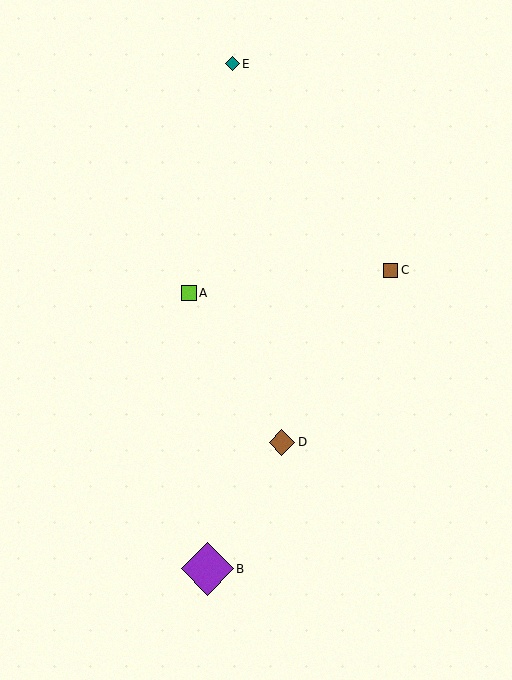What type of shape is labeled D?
Shape D is a brown diamond.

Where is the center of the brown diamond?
The center of the brown diamond is at (282, 442).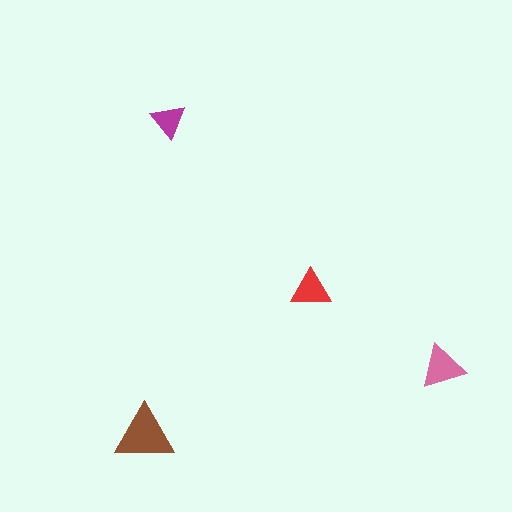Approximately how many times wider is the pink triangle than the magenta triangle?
About 1.5 times wider.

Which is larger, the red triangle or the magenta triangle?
The red one.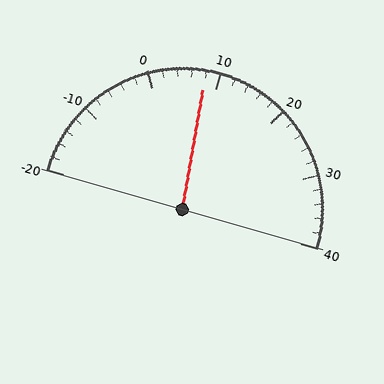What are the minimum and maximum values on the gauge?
The gauge ranges from -20 to 40.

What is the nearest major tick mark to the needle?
The nearest major tick mark is 10.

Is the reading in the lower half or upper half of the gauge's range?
The reading is in the lower half of the range (-20 to 40).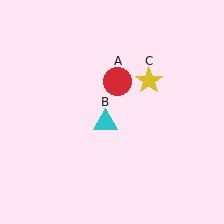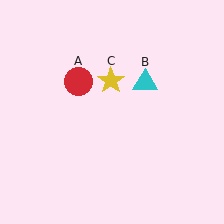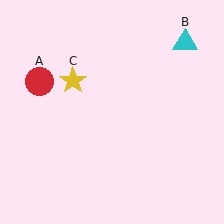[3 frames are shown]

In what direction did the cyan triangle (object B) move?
The cyan triangle (object B) moved up and to the right.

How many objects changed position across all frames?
3 objects changed position: red circle (object A), cyan triangle (object B), yellow star (object C).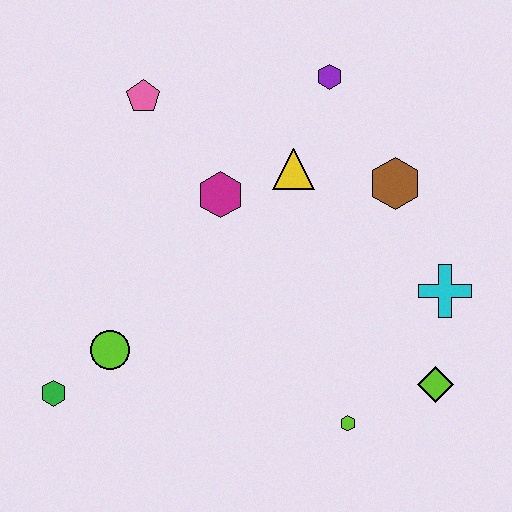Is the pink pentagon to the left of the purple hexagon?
Yes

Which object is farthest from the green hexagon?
The purple hexagon is farthest from the green hexagon.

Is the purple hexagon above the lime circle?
Yes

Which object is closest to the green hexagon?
The lime circle is closest to the green hexagon.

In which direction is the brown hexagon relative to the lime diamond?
The brown hexagon is above the lime diamond.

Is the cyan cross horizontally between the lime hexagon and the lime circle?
No